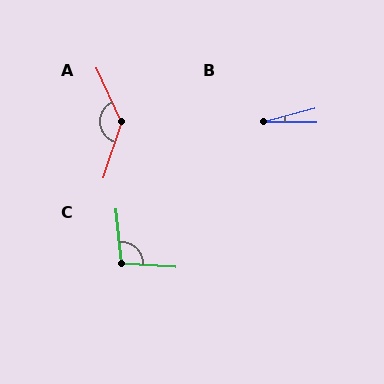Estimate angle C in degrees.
Approximately 99 degrees.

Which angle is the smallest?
B, at approximately 16 degrees.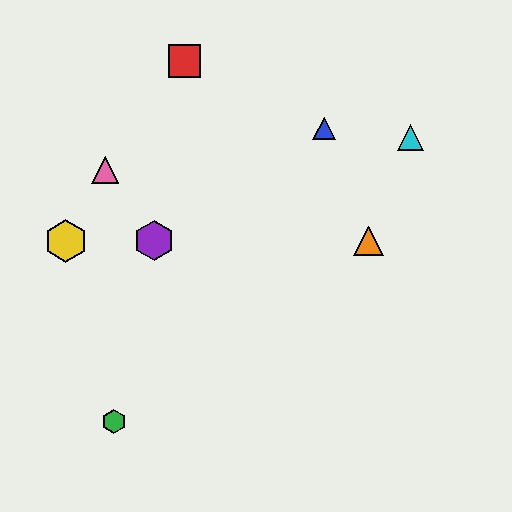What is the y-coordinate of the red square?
The red square is at y≈61.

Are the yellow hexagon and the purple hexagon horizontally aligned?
Yes, both are at y≈241.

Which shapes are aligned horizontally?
The yellow hexagon, the purple hexagon, the orange triangle are aligned horizontally.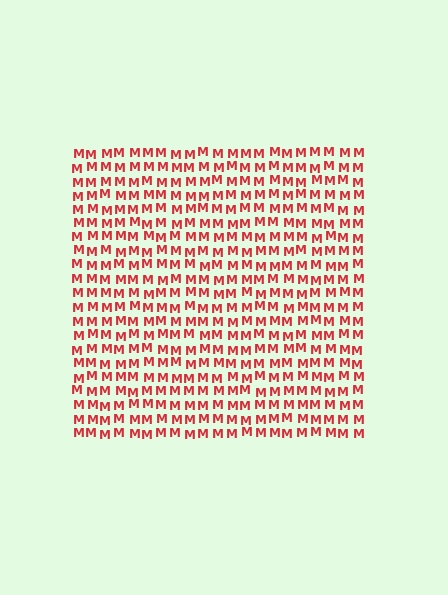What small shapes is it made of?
It is made of small letter M's.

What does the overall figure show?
The overall figure shows a square.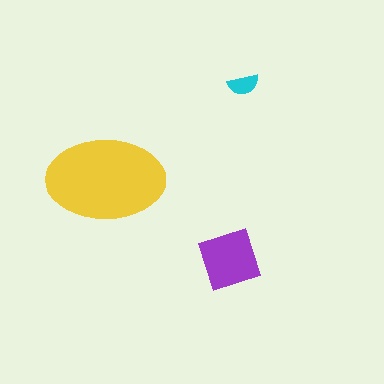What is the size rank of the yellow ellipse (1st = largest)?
1st.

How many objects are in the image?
There are 3 objects in the image.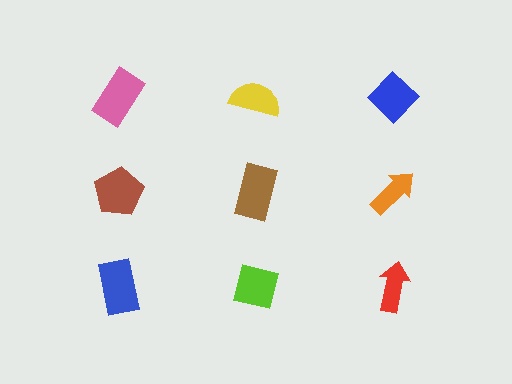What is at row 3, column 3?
A red arrow.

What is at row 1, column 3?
A blue diamond.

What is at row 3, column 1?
A blue rectangle.